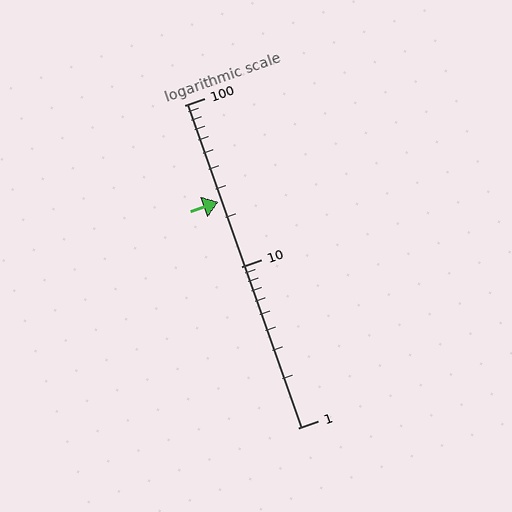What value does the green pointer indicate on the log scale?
The pointer indicates approximately 25.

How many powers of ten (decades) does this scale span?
The scale spans 2 decades, from 1 to 100.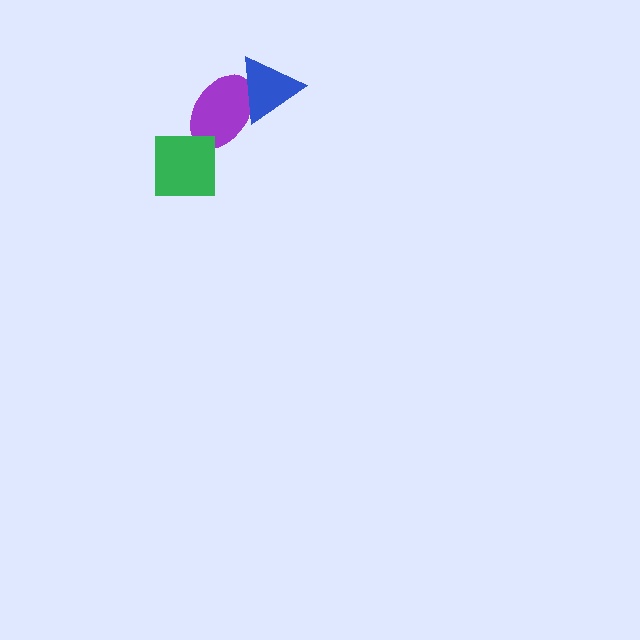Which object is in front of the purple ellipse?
The blue triangle is in front of the purple ellipse.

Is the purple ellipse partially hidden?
Yes, it is partially covered by another shape.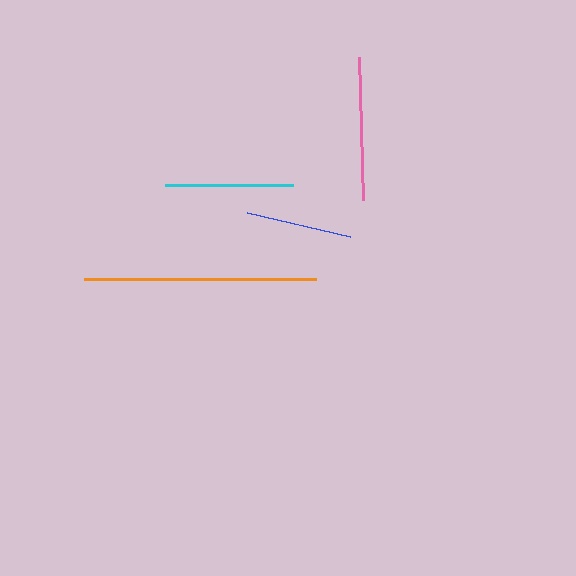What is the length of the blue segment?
The blue segment is approximately 105 pixels long.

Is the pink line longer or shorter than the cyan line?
The pink line is longer than the cyan line.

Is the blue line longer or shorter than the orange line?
The orange line is longer than the blue line.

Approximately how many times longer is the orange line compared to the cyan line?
The orange line is approximately 1.8 times the length of the cyan line.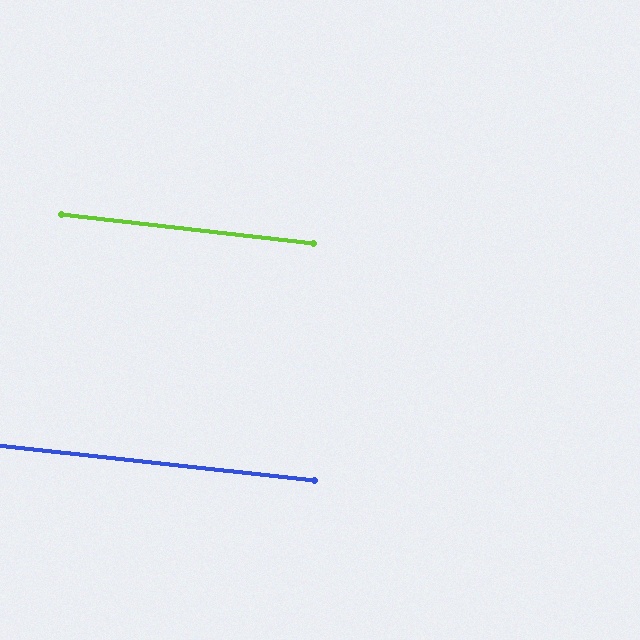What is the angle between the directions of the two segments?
Approximately 0 degrees.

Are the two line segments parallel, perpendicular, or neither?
Parallel — their directions differ by only 0.3°.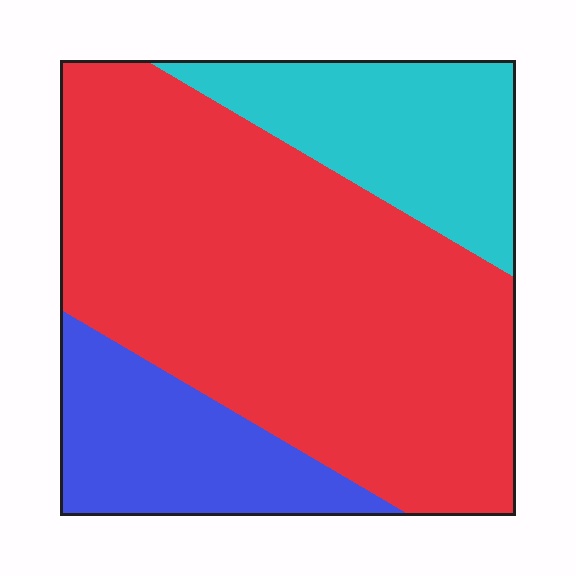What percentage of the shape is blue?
Blue covers 17% of the shape.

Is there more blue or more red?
Red.